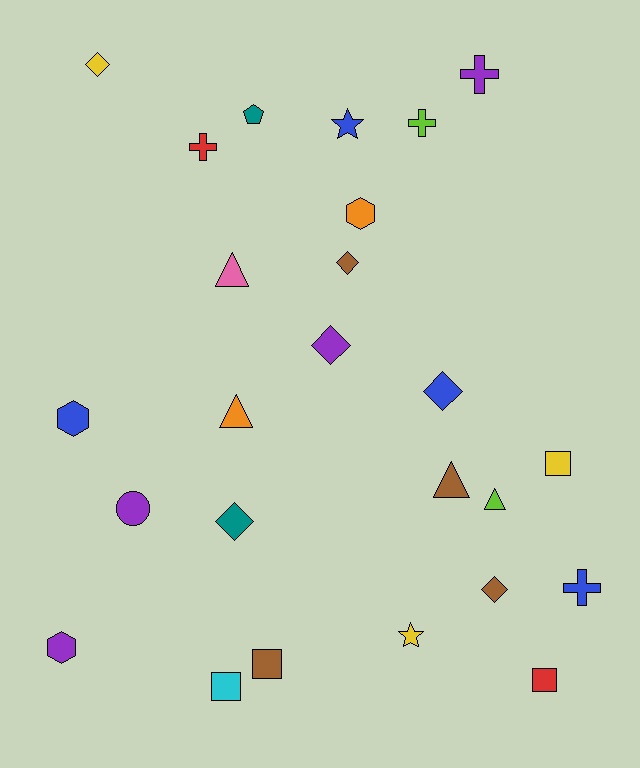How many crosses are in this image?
There are 4 crosses.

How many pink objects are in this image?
There is 1 pink object.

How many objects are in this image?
There are 25 objects.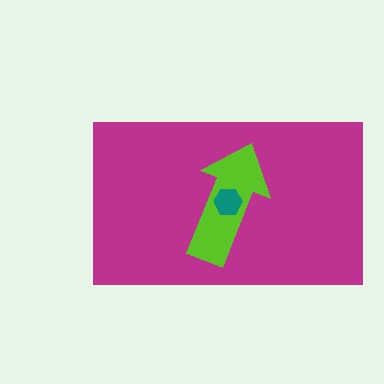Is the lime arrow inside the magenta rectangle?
Yes.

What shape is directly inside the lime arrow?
The teal hexagon.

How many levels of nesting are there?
3.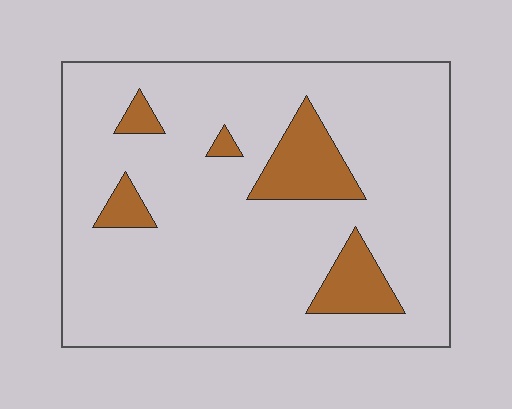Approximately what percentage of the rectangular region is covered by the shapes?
Approximately 15%.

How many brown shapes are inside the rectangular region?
5.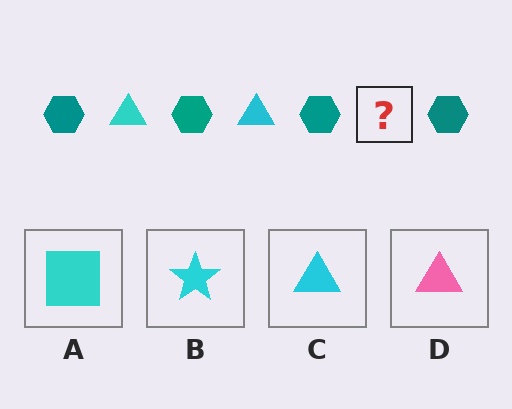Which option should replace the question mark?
Option C.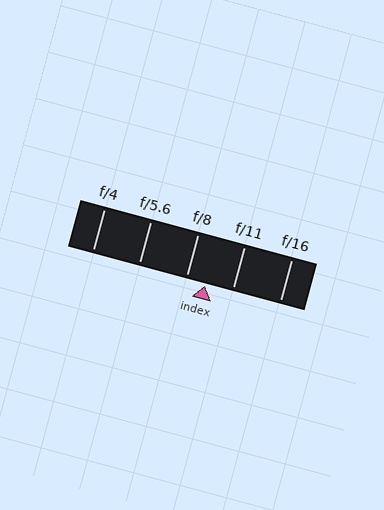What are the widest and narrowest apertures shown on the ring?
The widest aperture shown is f/4 and the narrowest is f/16.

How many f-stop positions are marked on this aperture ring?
There are 5 f-stop positions marked.